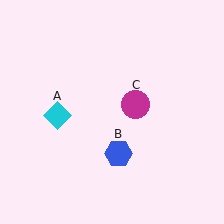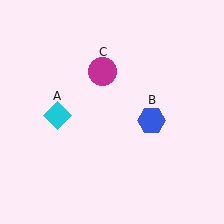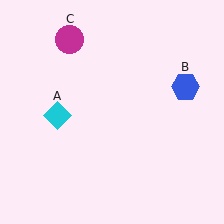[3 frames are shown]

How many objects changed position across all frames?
2 objects changed position: blue hexagon (object B), magenta circle (object C).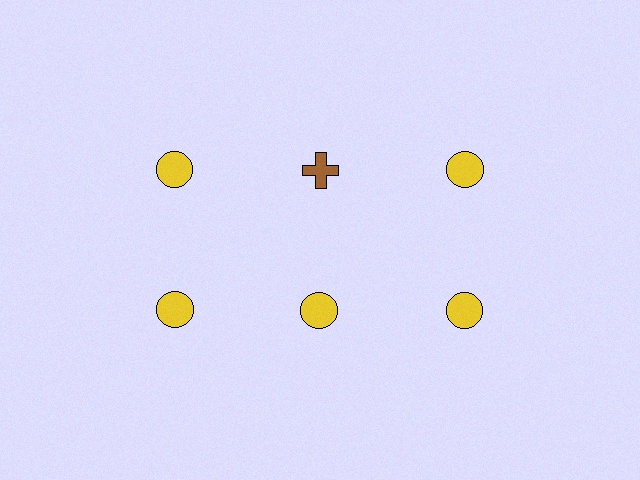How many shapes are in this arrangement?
There are 6 shapes arranged in a grid pattern.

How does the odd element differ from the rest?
It differs in both color (brown instead of yellow) and shape (cross instead of circle).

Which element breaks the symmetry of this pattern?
The brown cross in the top row, second from left column breaks the symmetry. All other shapes are yellow circles.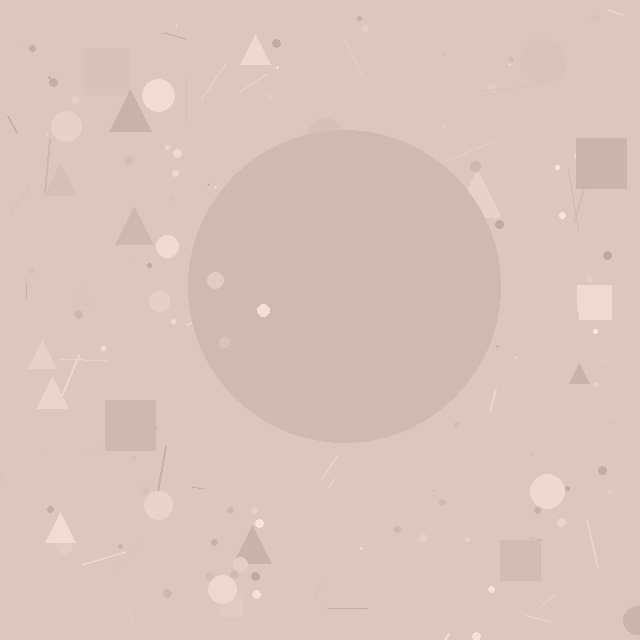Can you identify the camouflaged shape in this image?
The camouflaged shape is a circle.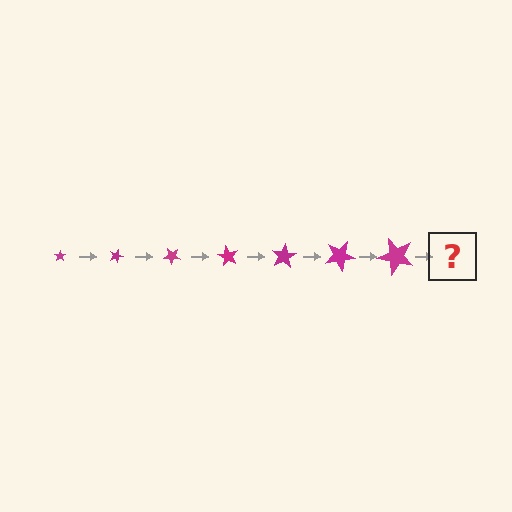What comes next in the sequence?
The next element should be a star, larger than the previous one and rotated 140 degrees from the start.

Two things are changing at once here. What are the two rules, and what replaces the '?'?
The two rules are that the star grows larger each step and it rotates 20 degrees each step. The '?' should be a star, larger than the previous one and rotated 140 degrees from the start.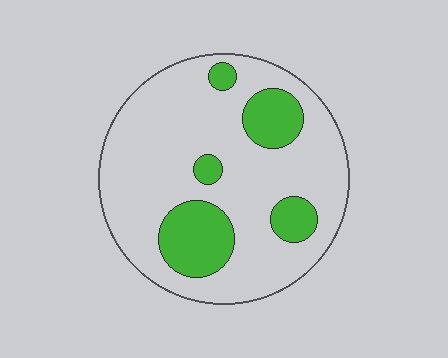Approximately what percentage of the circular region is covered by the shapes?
Approximately 20%.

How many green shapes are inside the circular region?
5.